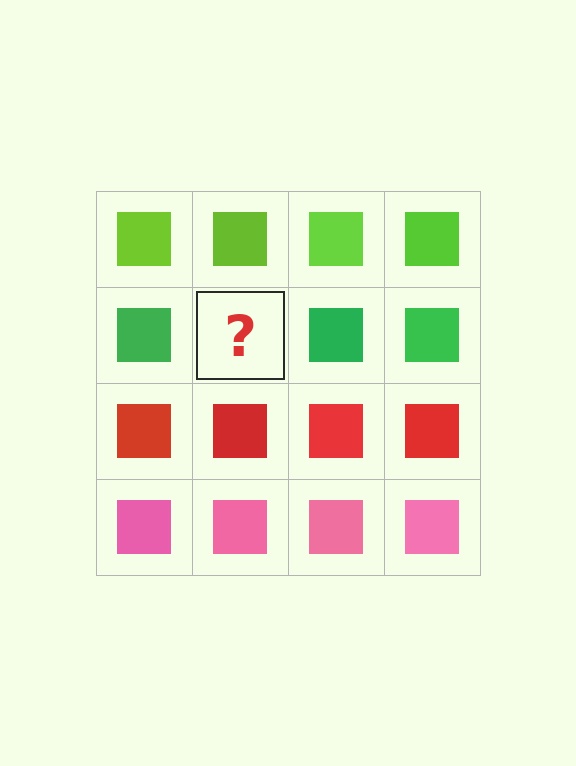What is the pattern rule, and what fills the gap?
The rule is that each row has a consistent color. The gap should be filled with a green square.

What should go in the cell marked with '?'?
The missing cell should contain a green square.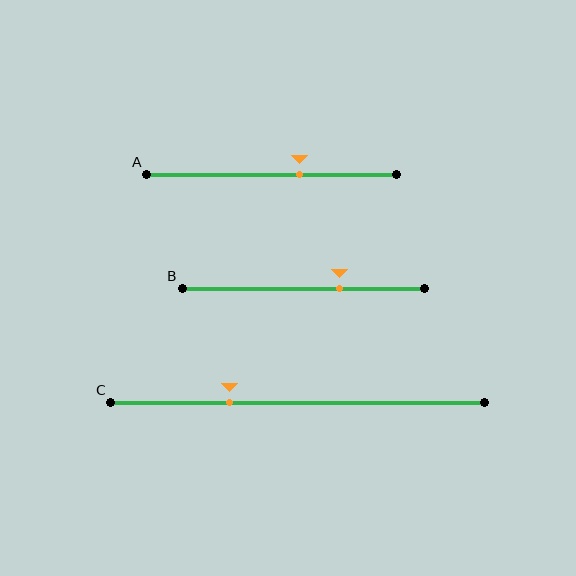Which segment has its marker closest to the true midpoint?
Segment A has its marker closest to the true midpoint.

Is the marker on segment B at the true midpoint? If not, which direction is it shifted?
No, the marker on segment B is shifted to the right by about 15% of the segment length.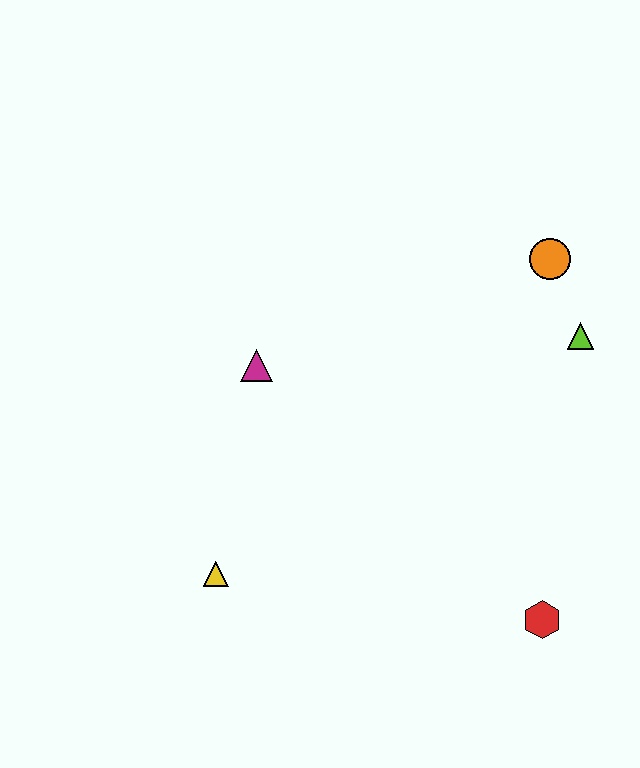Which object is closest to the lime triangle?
The orange circle is closest to the lime triangle.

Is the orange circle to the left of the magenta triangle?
No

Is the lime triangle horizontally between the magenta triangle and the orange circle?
No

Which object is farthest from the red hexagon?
The magenta triangle is farthest from the red hexagon.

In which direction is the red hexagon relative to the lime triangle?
The red hexagon is below the lime triangle.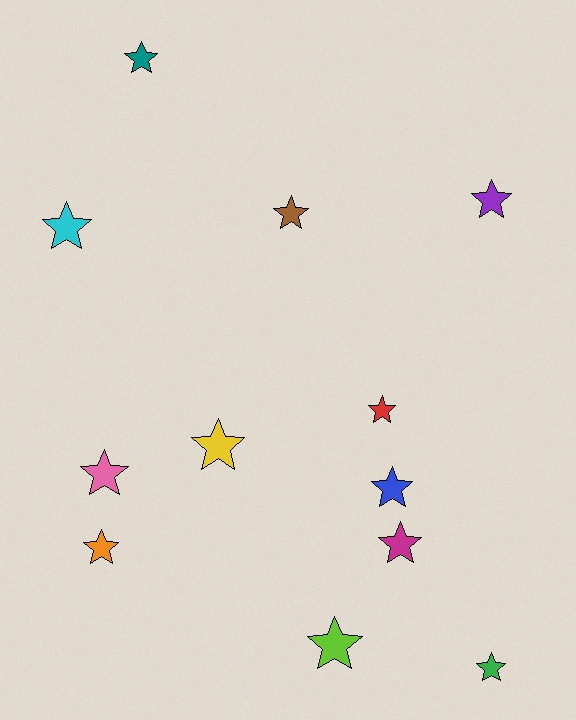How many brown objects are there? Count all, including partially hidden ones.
There is 1 brown object.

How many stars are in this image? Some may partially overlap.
There are 12 stars.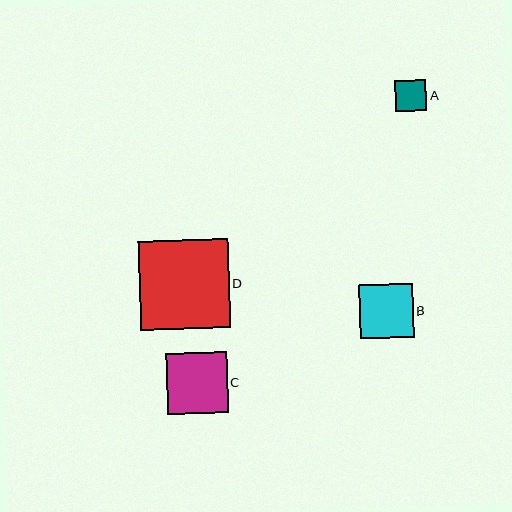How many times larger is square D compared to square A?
Square D is approximately 2.9 times the size of square A.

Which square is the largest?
Square D is the largest with a size of approximately 90 pixels.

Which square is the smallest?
Square A is the smallest with a size of approximately 31 pixels.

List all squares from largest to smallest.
From largest to smallest: D, C, B, A.